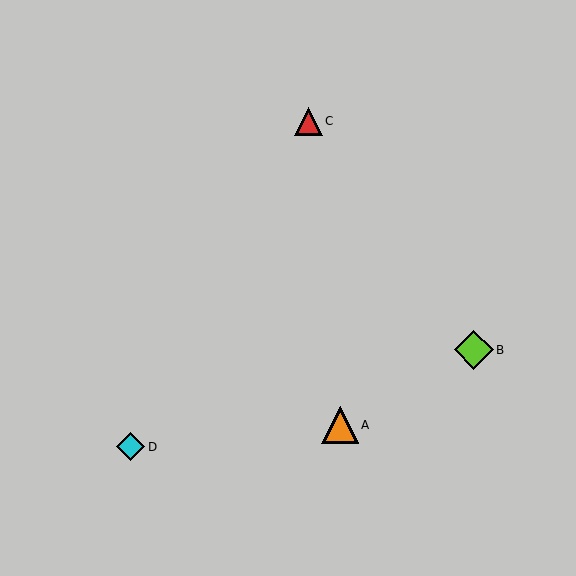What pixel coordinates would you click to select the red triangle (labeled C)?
Click at (308, 121) to select the red triangle C.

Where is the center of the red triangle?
The center of the red triangle is at (308, 121).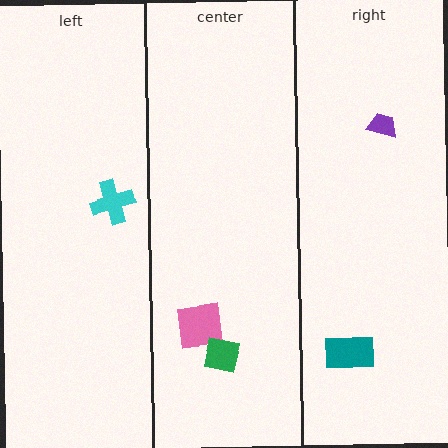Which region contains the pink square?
The center region.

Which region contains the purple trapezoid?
The right region.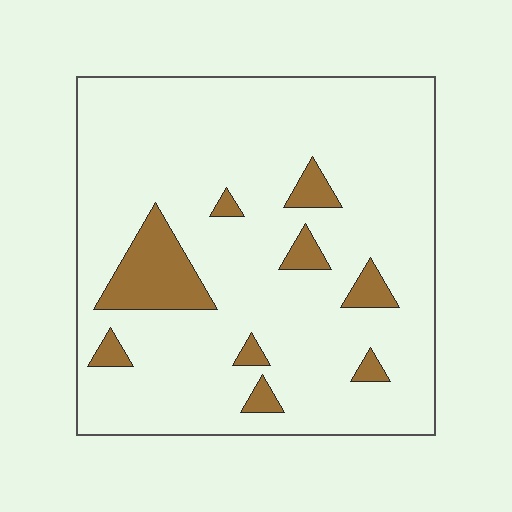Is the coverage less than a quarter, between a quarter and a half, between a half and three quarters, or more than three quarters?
Less than a quarter.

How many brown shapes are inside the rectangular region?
9.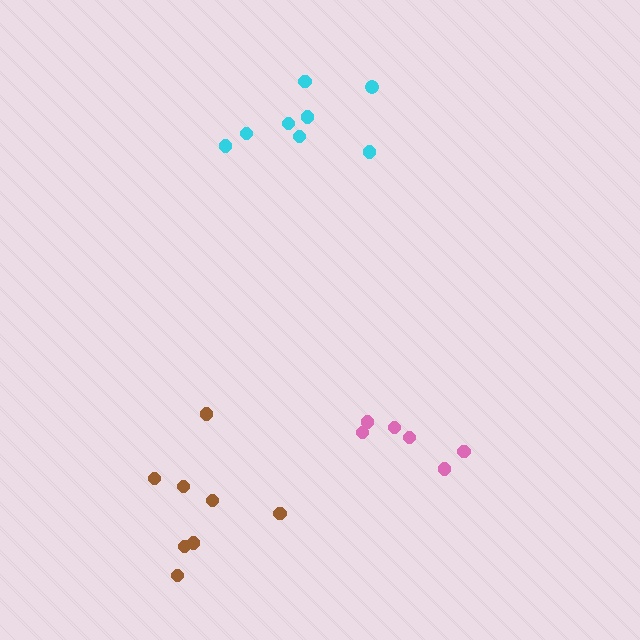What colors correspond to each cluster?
The clusters are colored: brown, cyan, pink.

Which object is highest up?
The cyan cluster is topmost.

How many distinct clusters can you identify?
There are 3 distinct clusters.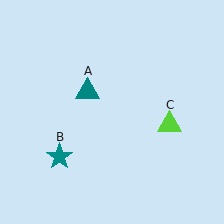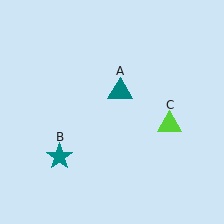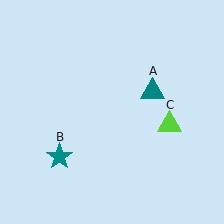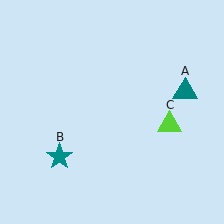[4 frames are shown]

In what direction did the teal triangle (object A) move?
The teal triangle (object A) moved right.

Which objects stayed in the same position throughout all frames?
Teal star (object B) and lime triangle (object C) remained stationary.